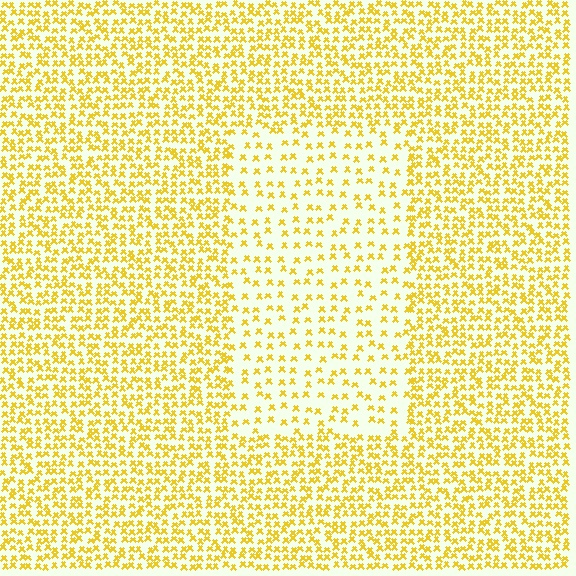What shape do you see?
I see a rectangle.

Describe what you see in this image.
The image contains small yellow elements arranged at two different densities. A rectangle-shaped region is visible where the elements are less densely packed than the surrounding area.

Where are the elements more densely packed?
The elements are more densely packed outside the rectangle boundary.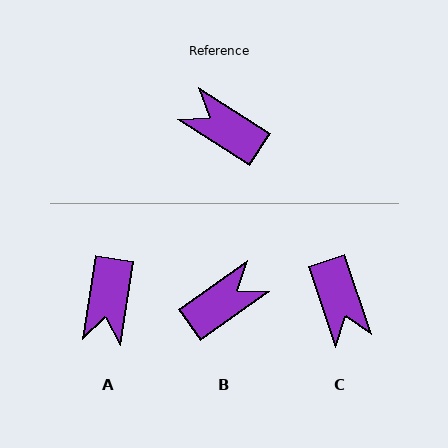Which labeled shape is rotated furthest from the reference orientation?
C, about 142 degrees away.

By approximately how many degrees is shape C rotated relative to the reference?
Approximately 142 degrees counter-clockwise.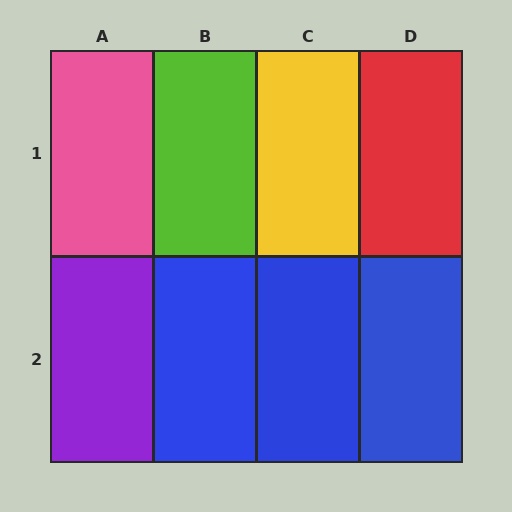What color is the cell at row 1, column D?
Red.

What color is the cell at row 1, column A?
Pink.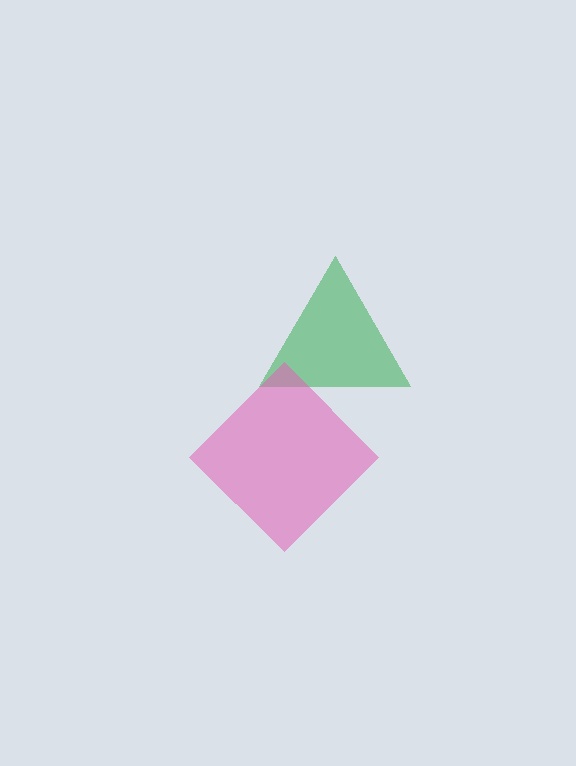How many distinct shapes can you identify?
There are 2 distinct shapes: a green triangle, a pink diamond.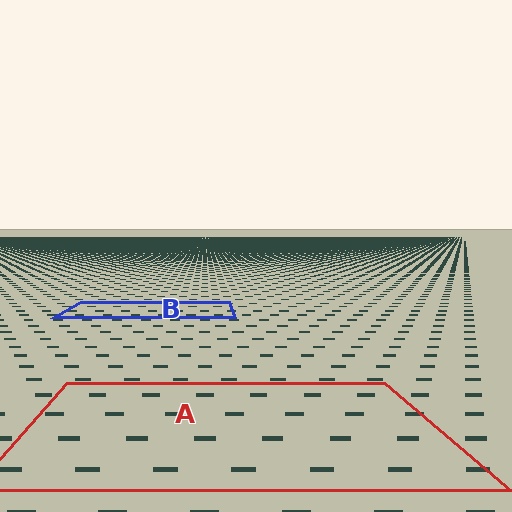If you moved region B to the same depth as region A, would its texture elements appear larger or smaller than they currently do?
They would appear larger. At a closer depth, the same texture elements are projected at a bigger on-screen size.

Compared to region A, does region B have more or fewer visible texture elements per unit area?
Region B has more texture elements per unit area — they are packed more densely because it is farther away.